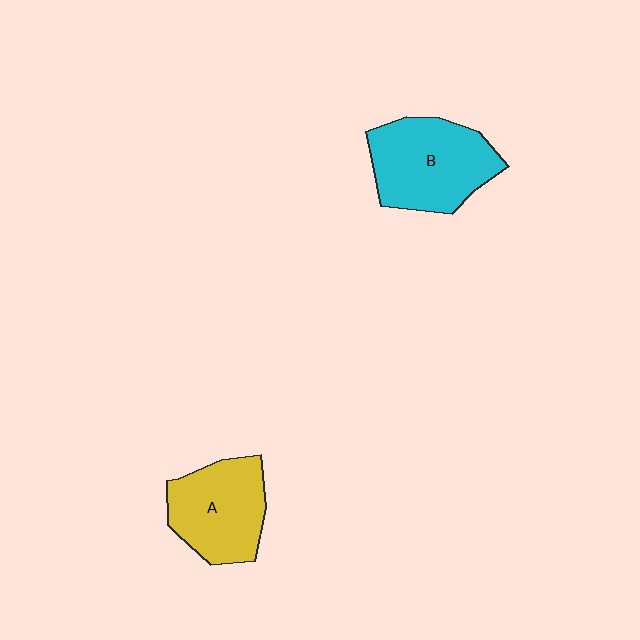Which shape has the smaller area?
Shape A (yellow).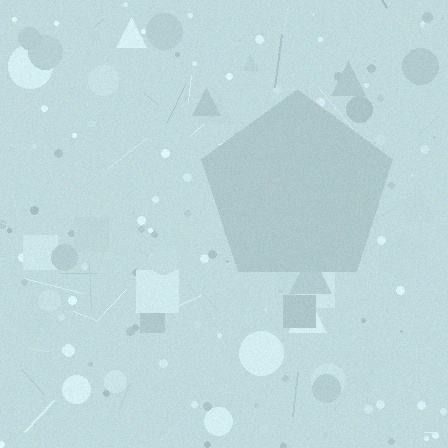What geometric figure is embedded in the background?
A pentagon is embedded in the background.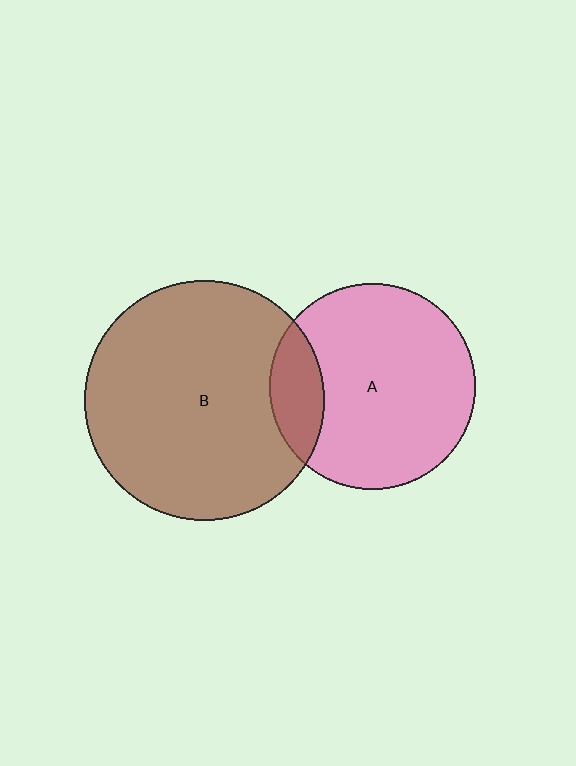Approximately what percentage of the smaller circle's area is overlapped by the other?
Approximately 15%.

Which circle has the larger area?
Circle B (brown).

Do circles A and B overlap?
Yes.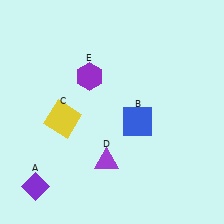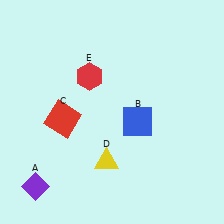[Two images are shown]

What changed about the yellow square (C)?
In Image 1, C is yellow. In Image 2, it changed to red.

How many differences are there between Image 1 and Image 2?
There are 3 differences between the two images.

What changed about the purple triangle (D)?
In Image 1, D is purple. In Image 2, it changed to yellow.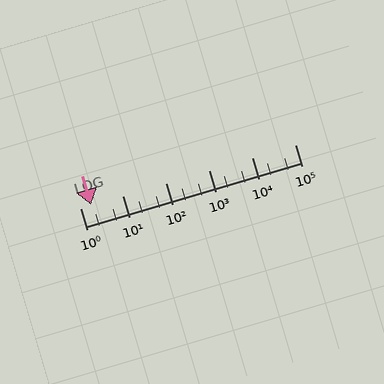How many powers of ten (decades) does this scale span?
The scale spans 5 decades, from 1 to 100000.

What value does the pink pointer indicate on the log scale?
The pointer indicates approximately 1.8.